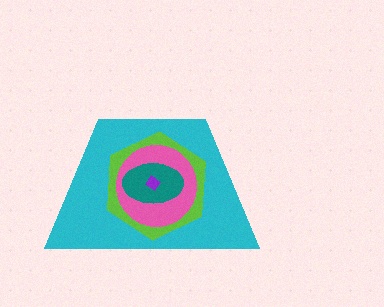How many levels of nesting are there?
5.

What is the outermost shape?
The cyan trapezoid.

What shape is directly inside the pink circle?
The teal ellipse.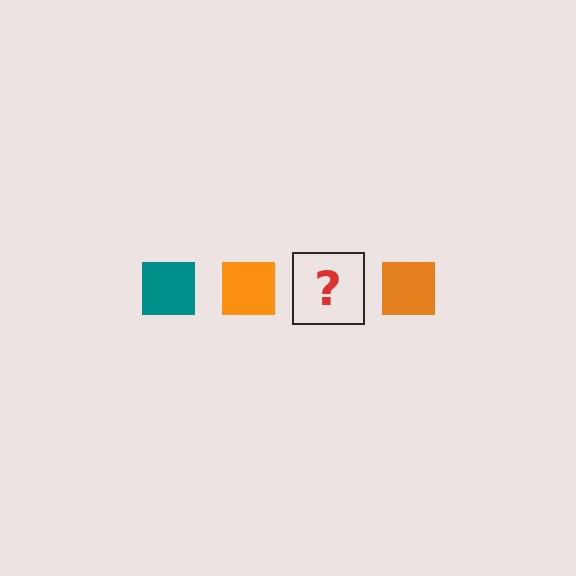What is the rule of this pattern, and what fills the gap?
The rule is that the pattern cycles through teal, orange squares. The gap should be filled with a teal square.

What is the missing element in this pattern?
The missing element is a teal square.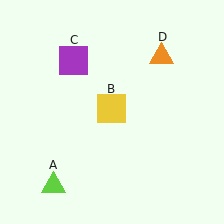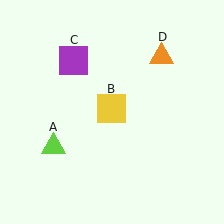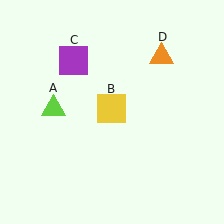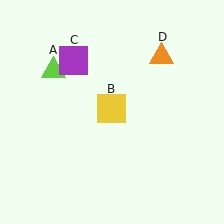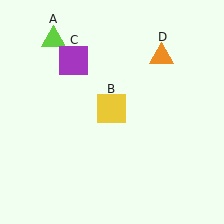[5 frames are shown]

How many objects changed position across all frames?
1 object changed position: lime triangle (object A).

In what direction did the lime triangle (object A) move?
The lime triangle (object A) moved up.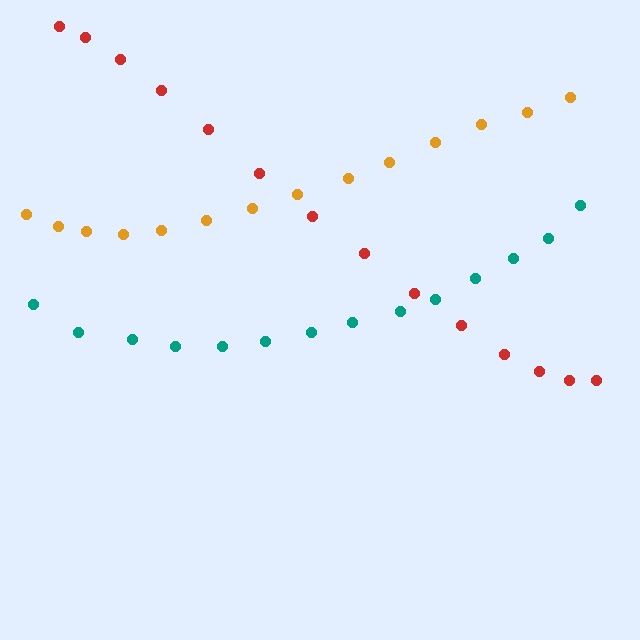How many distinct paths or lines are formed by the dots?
There are 3 distinct paths.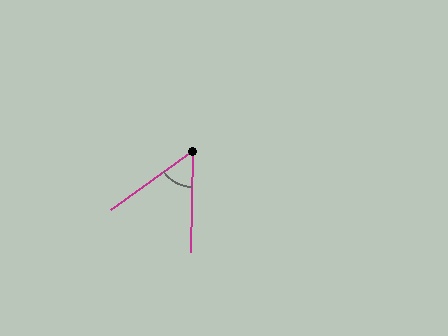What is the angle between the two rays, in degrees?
Approximately 53 degrees.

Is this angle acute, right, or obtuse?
It is acute.